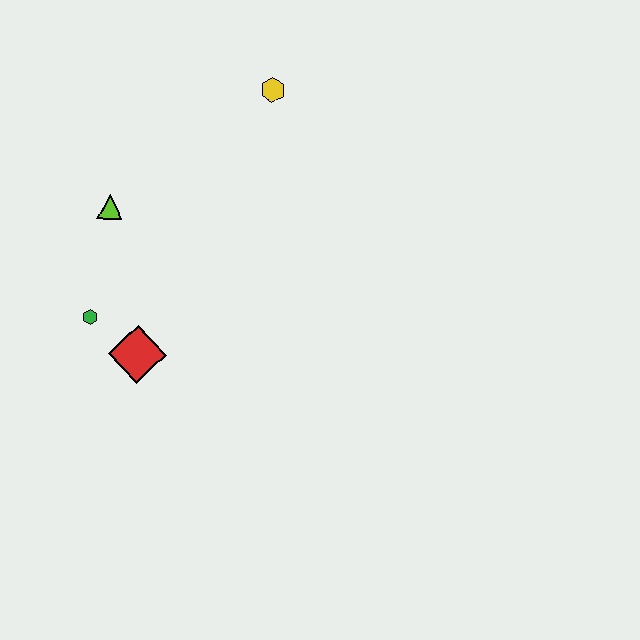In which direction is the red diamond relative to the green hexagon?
The red diamond is to the right of the green hexagon.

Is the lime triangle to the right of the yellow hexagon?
No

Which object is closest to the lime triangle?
The green hexagon is closest to the lime triangle.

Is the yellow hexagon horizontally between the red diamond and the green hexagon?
No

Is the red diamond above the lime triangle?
No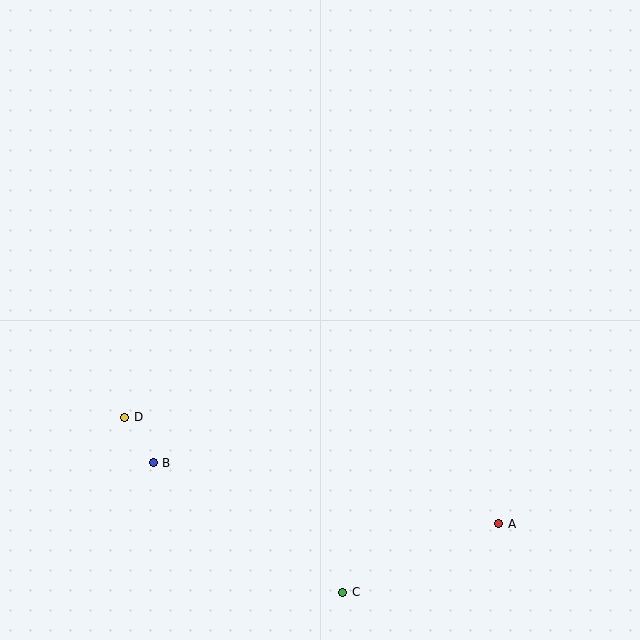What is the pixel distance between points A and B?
The distance between A and B is 351 pixels.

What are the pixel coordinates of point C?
Point C is at (343, 592).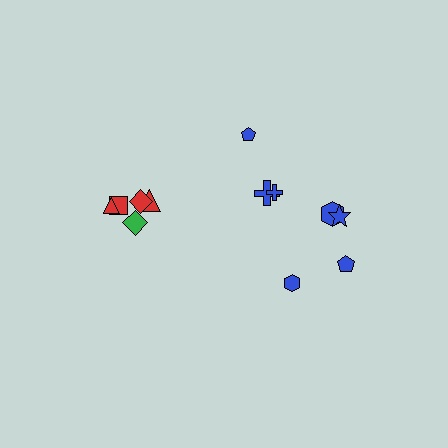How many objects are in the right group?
There are 7 objects.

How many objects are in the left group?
There are 5 objects.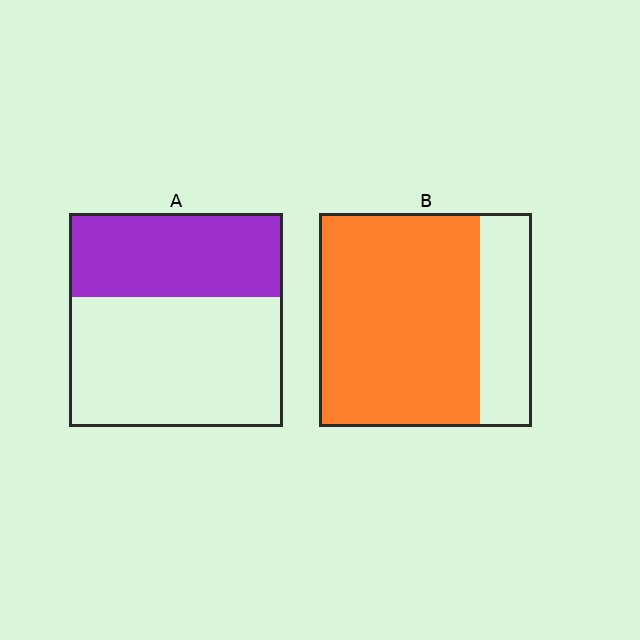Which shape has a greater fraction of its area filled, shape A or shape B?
Shape B.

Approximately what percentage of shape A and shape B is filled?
A is approximately 40% and B is approximately 75%.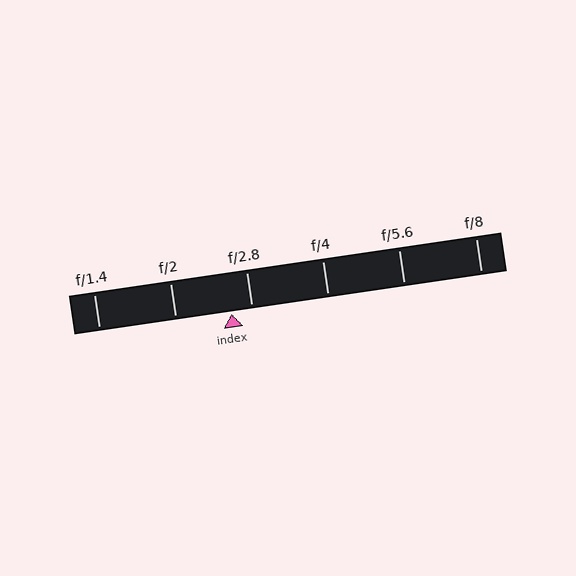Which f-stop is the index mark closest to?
The index mark is closest to f/2.8.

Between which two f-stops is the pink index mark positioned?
The index mark is between f/2 and f/2.8.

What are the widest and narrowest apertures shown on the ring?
The widest aperture shown is f/1.4 and the narrowest is f/8.